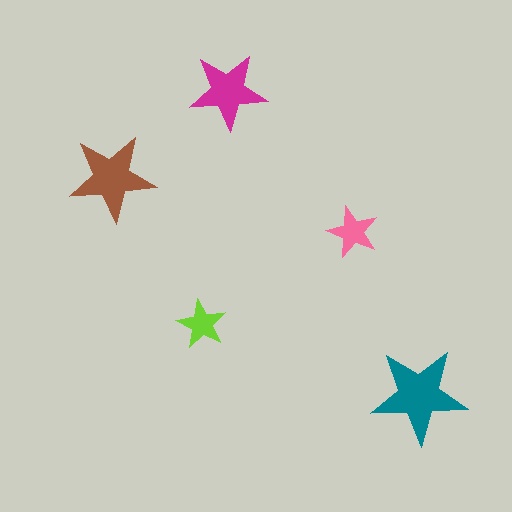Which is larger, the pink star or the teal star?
The teal one.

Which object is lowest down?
The teal star is bottommost.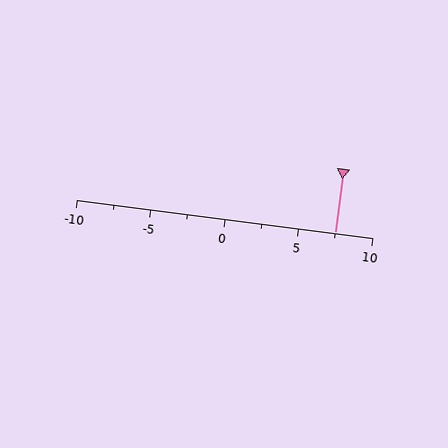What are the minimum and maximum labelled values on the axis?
The axis runs from -10 to 10.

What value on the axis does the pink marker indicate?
The marker indicates approximately 7.5.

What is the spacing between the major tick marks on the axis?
The major ticks are spaced 5 apart.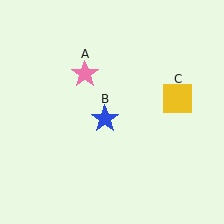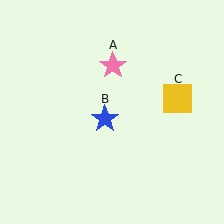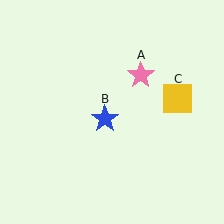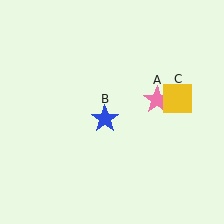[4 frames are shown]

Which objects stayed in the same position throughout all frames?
Blue star (object B) and yellow square (object C) remained stationary.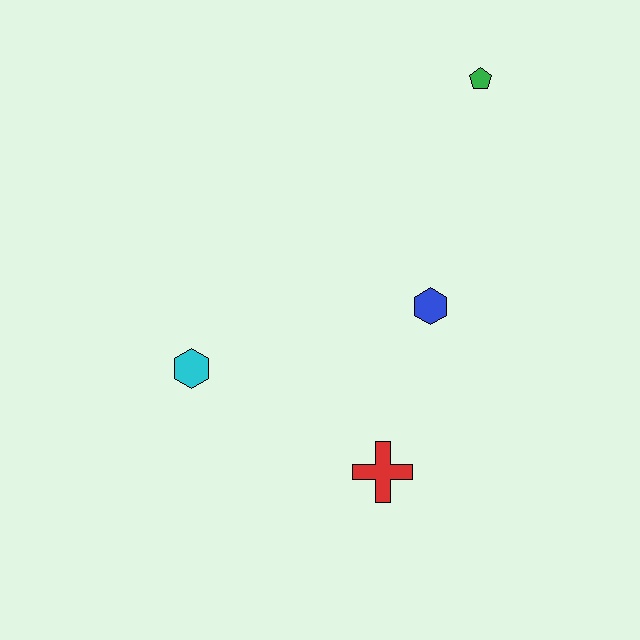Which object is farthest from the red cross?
The green pentagon is farthest from the red cross.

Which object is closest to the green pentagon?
The blue hexagon is closest to the green pentagon.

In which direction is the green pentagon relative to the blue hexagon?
The green pentagon is above the blue hexagon.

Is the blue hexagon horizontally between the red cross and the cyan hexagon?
No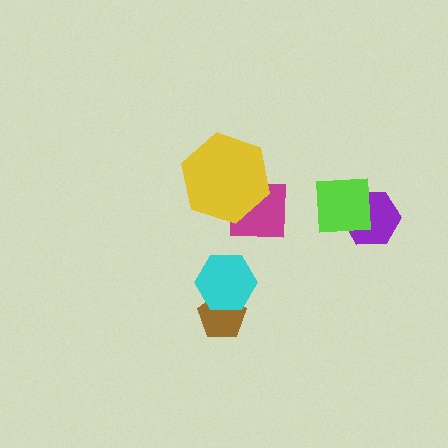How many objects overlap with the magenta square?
1 object overlaps with the magenta square.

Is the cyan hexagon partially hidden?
No, no other shape covers it.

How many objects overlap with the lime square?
1 object overlaps with the lime square.